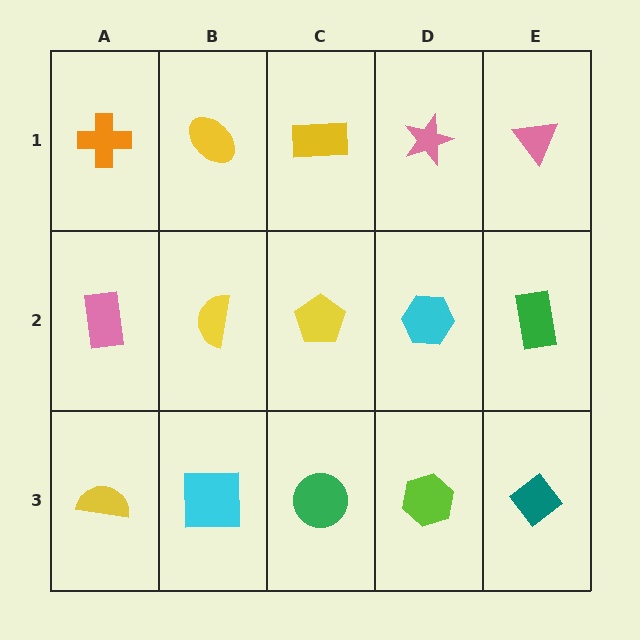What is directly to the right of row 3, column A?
A cyan square.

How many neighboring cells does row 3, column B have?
3.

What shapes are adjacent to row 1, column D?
A cyan hexagon (row 2, column D), a yellow rectangle (row 1, column C), a pink triangle (row 1, column E).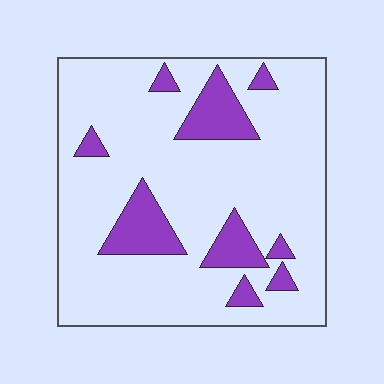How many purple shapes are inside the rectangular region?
9.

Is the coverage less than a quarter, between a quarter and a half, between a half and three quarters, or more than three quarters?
Less than a quarter.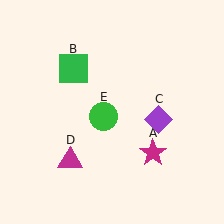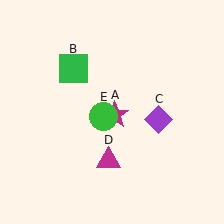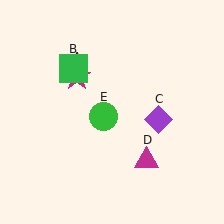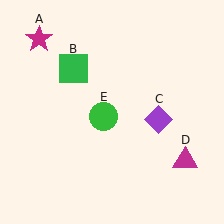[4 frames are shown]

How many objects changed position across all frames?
2 objects changed position: magenta star (object A), magenta triangle (object D).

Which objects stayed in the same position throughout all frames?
Green square (object B) and purple diamond (object C) and green circle (object E) remained stationary.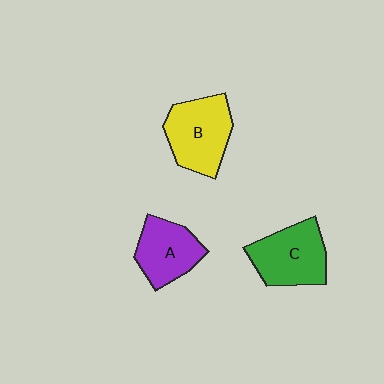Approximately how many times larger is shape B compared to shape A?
Approximately 1.2 times.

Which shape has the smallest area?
Shape A (purple).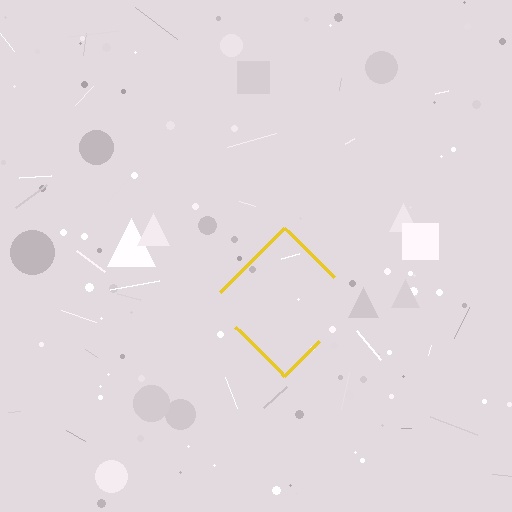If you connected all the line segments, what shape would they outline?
They would outline a diamond.